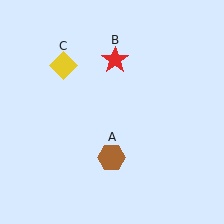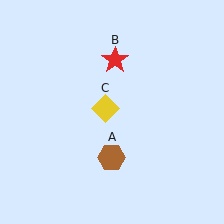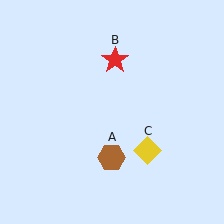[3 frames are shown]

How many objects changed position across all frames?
1 object changed position: yellow diamond (object C).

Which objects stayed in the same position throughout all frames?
Brown hexagon (object A) and red star (object B) remained stationary.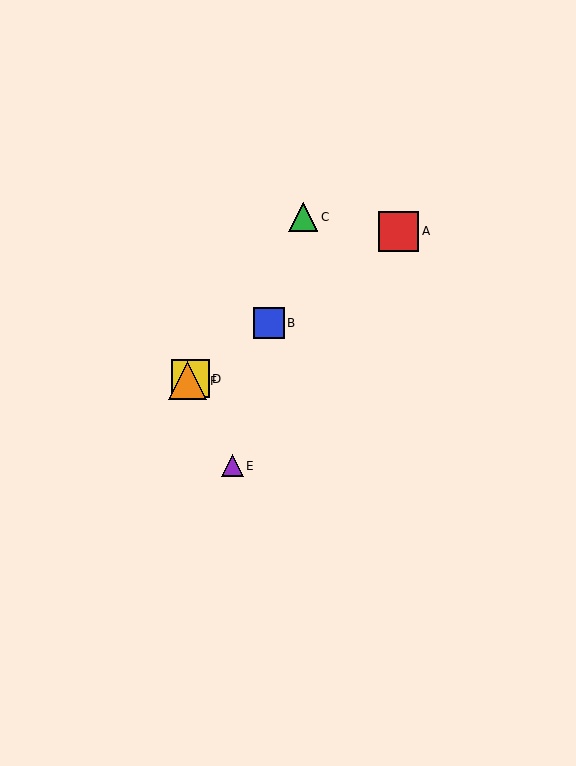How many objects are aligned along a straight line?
4 objects (A, B, D, F) are aligned along a straight line.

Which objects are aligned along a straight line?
Objects A, B, D, F are aligned along a straight line.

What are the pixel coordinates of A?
Object A is at (398, 231).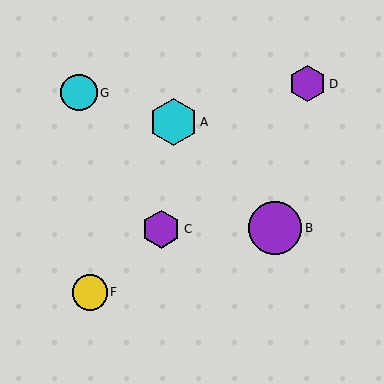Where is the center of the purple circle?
The center of the purple circle is at (275, 228).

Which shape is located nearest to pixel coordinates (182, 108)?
The cyan hexagon (labeled A) at (174, 122) is nearest to that location.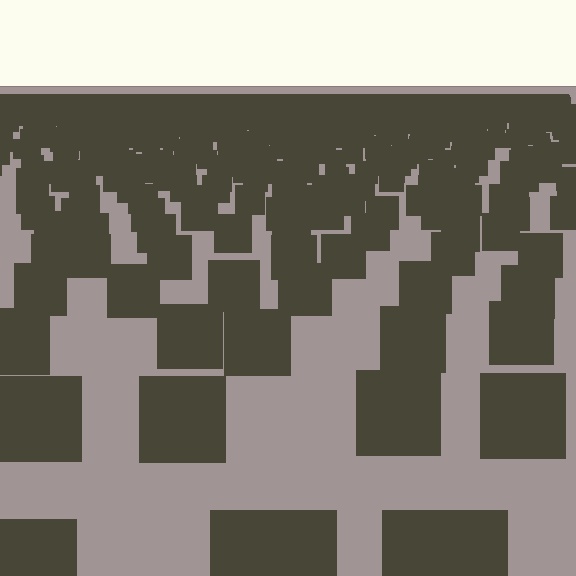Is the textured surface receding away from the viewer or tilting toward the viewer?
The surface is receding away from the viewer. Texture elements get smaller and denser toward the top.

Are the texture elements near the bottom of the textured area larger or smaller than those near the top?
Larger. Near the bottom, elements are closer to the viewer and appear at a bigger on-screen size.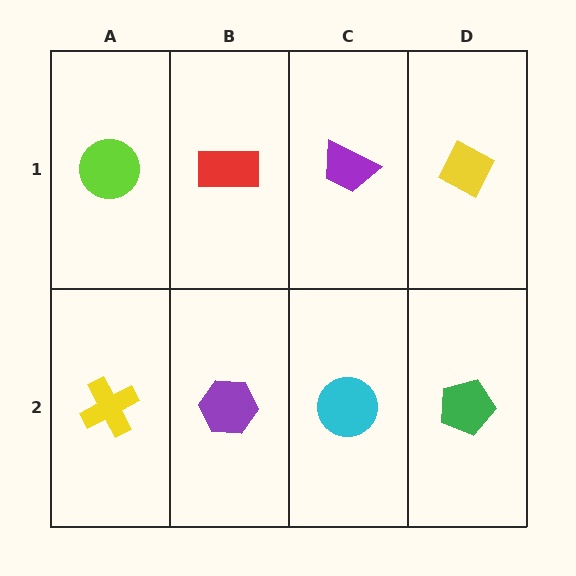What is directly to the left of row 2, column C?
A purple hexagon.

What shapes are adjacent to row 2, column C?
A purple trapezoid (row 1, column C), a purple hexagon (row 2, column B), a green pentagon (row 2, column D).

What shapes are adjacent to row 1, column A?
A yellow cross (row 2, column A), a red rectangle (row 1, column B).